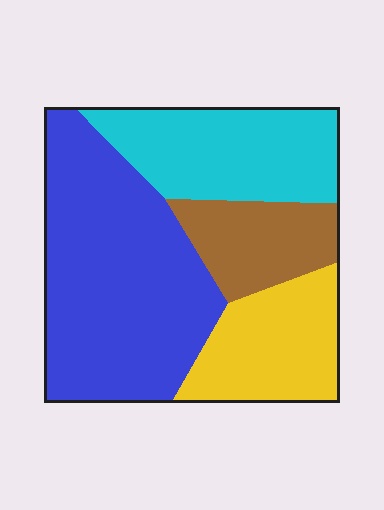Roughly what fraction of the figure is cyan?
Cyan covers roughly 25% of the figure.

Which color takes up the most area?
Blue, at roughly 45%.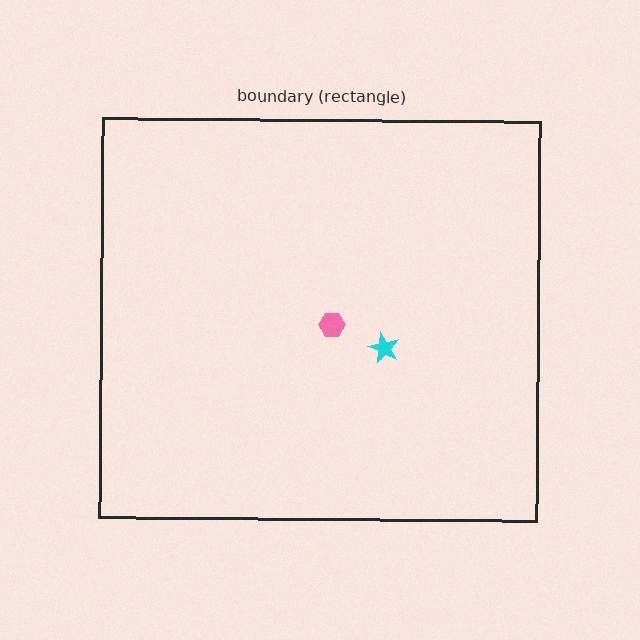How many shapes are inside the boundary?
2 inside, 0 outside.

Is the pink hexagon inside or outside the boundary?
Inside.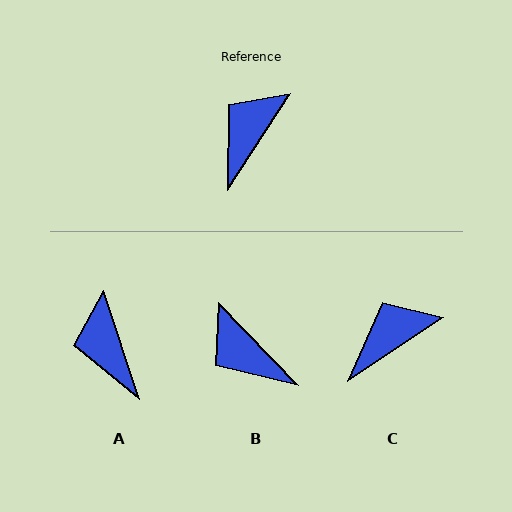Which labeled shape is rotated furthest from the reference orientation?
B, about 77 degrees away.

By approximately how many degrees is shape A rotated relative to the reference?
Approximately 51 degrees counter-clockwise.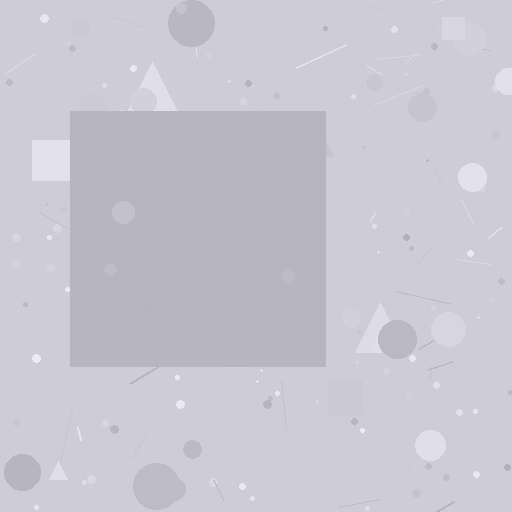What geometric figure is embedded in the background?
A square is embedded in the background.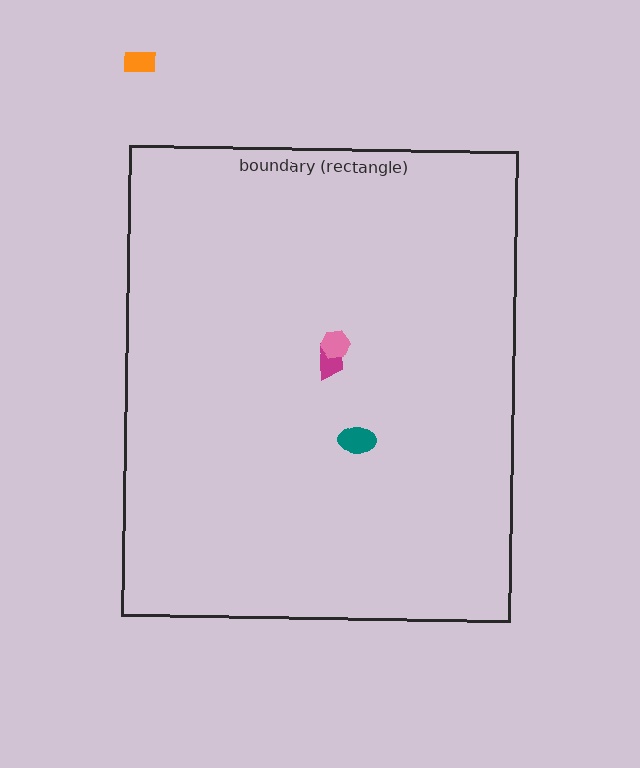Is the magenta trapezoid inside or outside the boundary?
Inside.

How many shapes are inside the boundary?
3 inside, 1 outside.